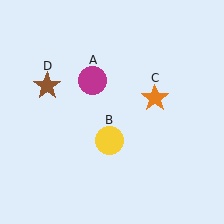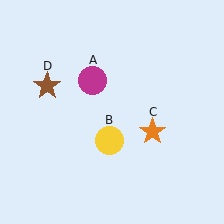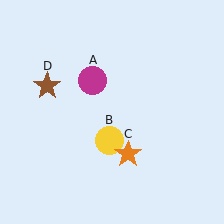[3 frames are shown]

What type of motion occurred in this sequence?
The orange star (object C) rotated clockwise around the center of the scene.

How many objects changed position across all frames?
1 object changed position: orange star (object C).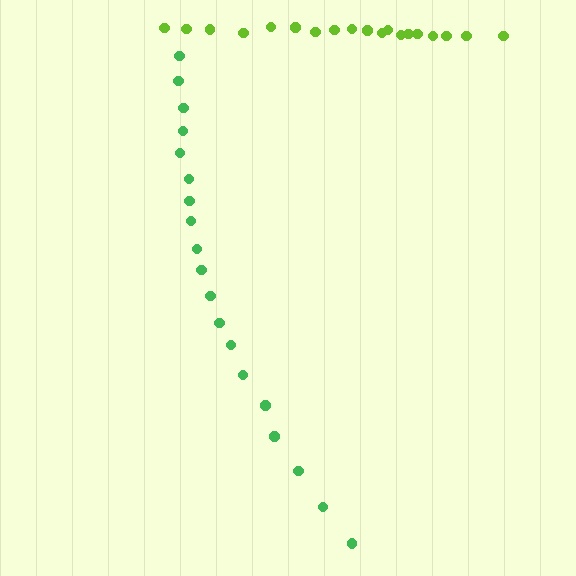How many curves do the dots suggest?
There are 2 distinct paths.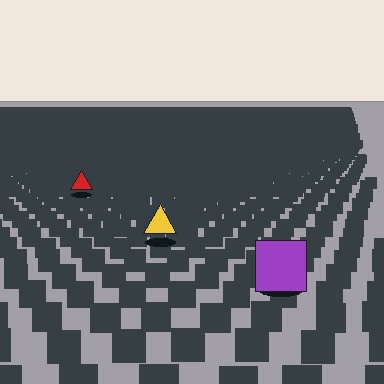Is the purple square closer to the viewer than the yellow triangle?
Yes. The purple square is closer — you can tell from the texture gradient: the ground texture is coarser near it.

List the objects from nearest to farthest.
From nearest to farthest: the purple square, the yellow triangle, the red triangle.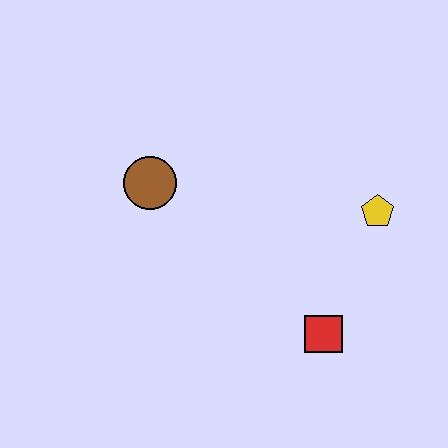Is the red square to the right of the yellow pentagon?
No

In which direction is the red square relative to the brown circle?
The red square is to the right of the brown circle.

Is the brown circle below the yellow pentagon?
No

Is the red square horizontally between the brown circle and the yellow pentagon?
Yes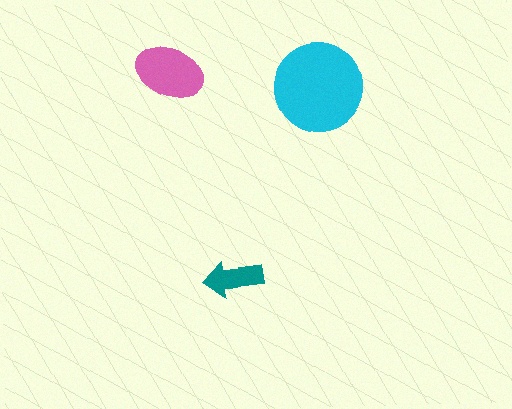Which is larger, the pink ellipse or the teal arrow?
The pink ellipse.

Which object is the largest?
The cyan circle.